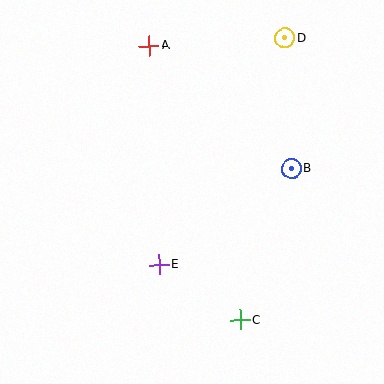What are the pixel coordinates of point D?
Point D is at (285, 38).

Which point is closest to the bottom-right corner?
Point C is closest to the bottom-right corner.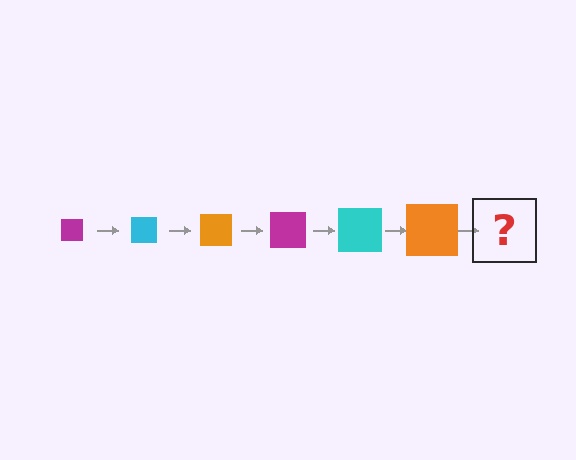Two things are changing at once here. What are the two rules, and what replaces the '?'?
The two rules are that the square grows larger each step and the color cycles through magenta, cyan, and orange. The '?' should be a magenta square, larger than the previous one.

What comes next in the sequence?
The next element should be a magenta square, larger than the previous one.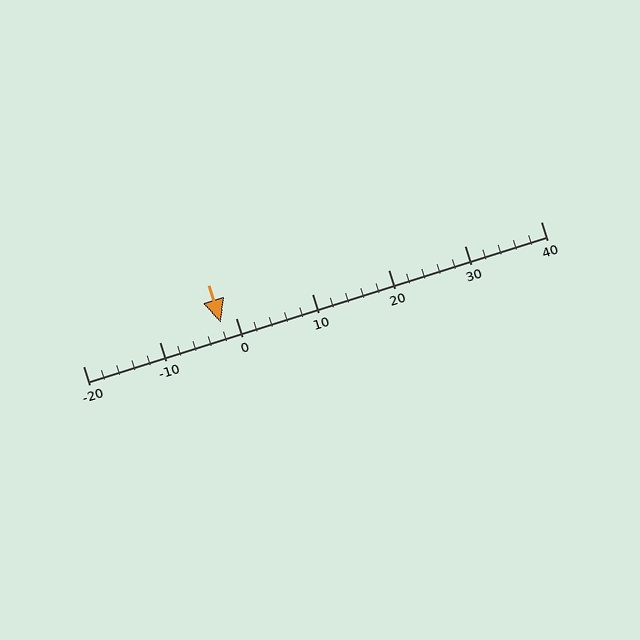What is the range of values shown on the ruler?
The ruler shows values from -20 to 40.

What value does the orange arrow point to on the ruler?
The orange arrow points to approximately -2.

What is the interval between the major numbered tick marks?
The major tick marks are spaced 10 units apart.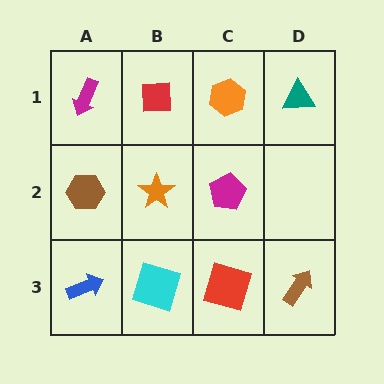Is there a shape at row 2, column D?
No, that cell is empty.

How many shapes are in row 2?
3 shapes.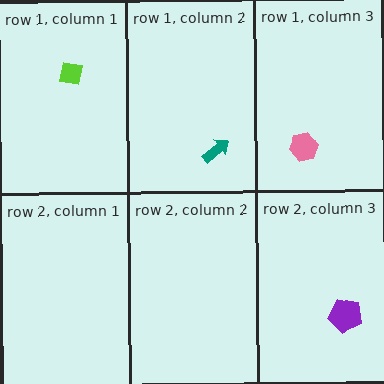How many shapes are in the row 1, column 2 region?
1.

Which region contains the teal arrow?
The row 1, column 2 region.